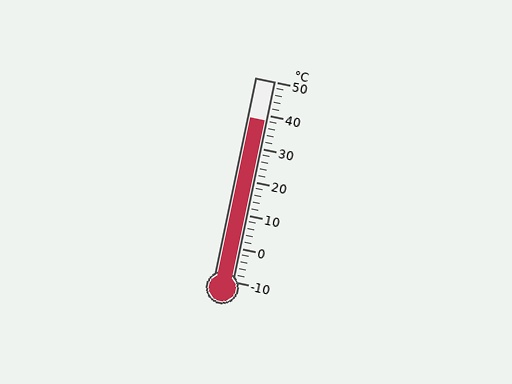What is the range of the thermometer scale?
The thermometer scale ranges from -10°C to 50°C.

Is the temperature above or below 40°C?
The temperature is below 40°C.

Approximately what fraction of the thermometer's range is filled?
The thermometer is filled to approximately 80% of its range.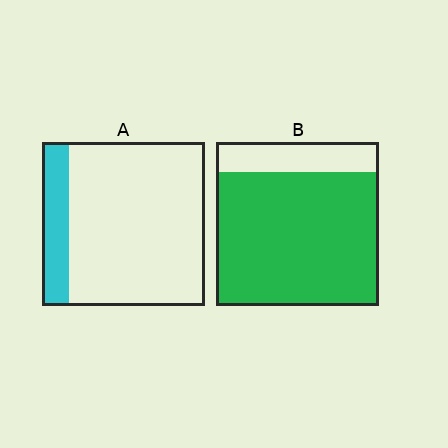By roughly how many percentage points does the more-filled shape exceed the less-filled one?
By roughly 65 percentage points (B over A).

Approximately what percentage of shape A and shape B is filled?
A is approximately 15% and B is approximately 80%.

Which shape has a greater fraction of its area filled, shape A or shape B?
Shape B.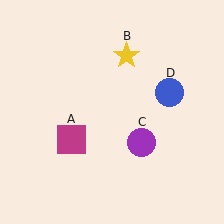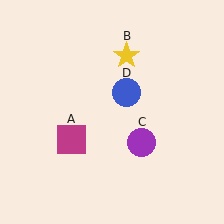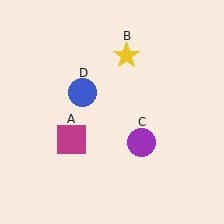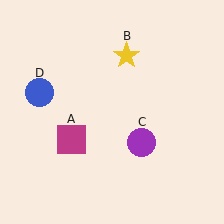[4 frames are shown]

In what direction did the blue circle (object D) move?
The blue circle (object D) moved left.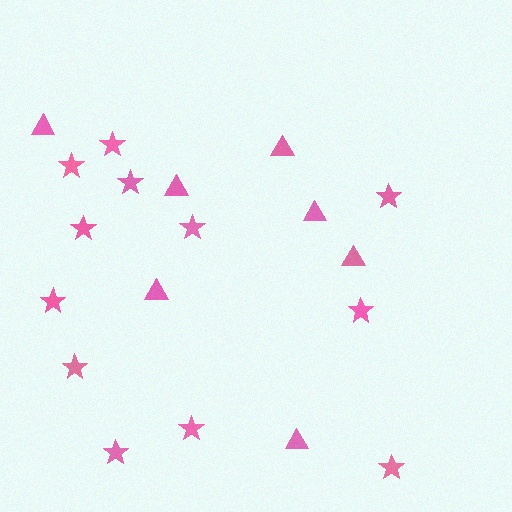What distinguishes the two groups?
There are 2 groups: one group of stars (12) and one group of triangles (7).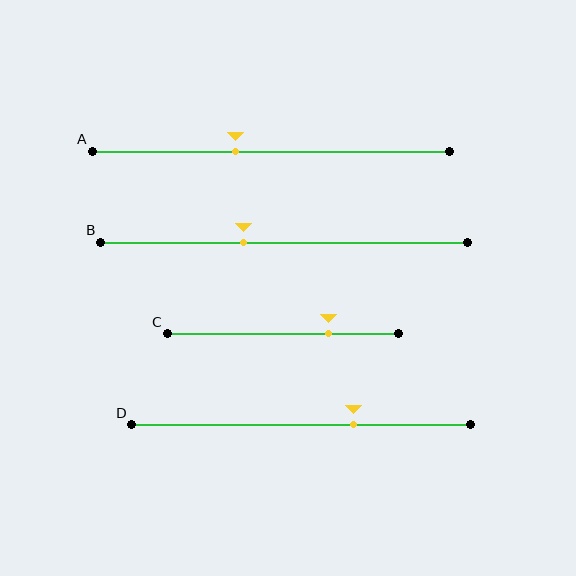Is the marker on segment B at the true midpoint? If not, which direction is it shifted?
No, the marker on segment B is shifted to the left by about 11% of the segment length.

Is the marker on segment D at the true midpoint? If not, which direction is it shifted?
No, the marker on segment D is shifted to the right by about 15% of the segment length.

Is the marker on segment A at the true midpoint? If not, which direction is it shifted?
No, the marker on segment A is shifted to the left by about 10% of the segment length.